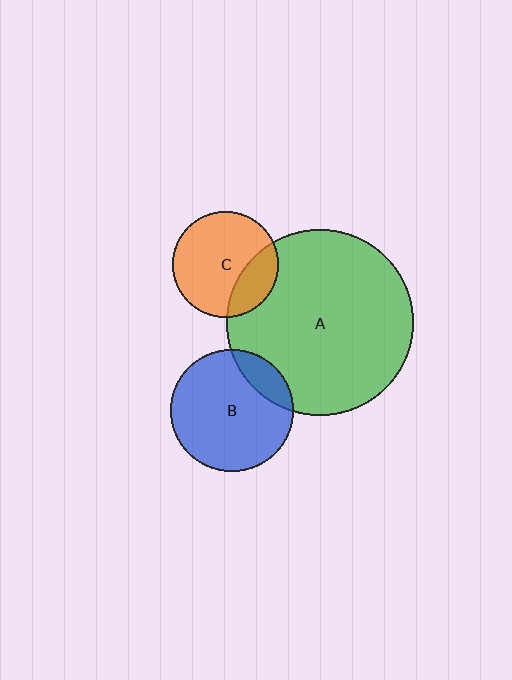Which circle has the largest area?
Circle A (green).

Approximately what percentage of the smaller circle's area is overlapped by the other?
Approximately 25%.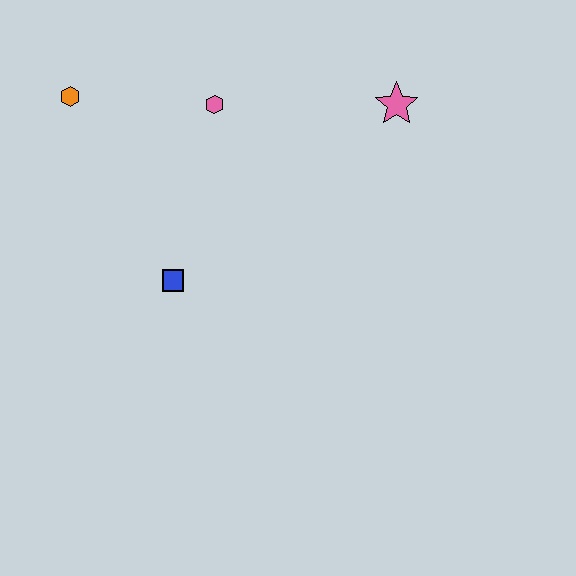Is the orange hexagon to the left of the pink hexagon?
Yes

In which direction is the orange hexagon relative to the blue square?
The orange hexagon is above the blue square.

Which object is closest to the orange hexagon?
The pink hexagon is closest to the orange hexagon.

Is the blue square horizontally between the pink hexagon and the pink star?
No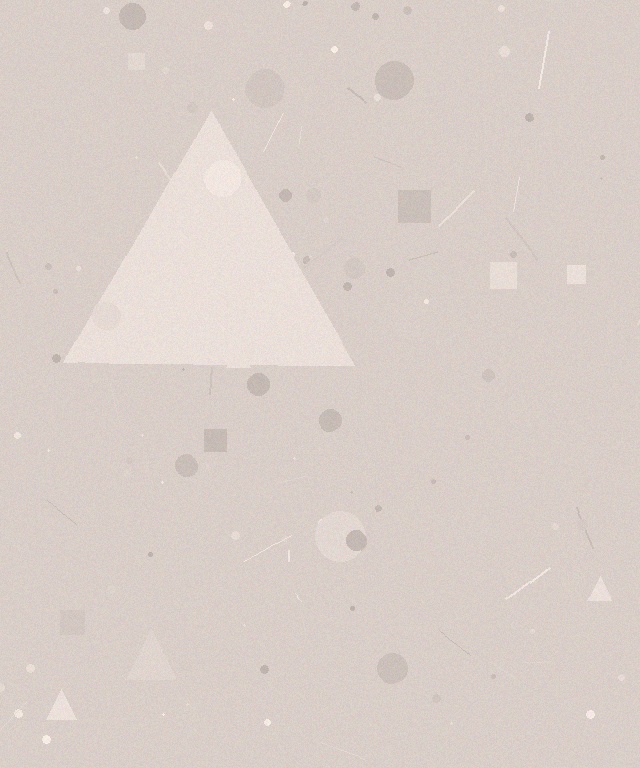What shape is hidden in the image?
A triangle is hidden in the image.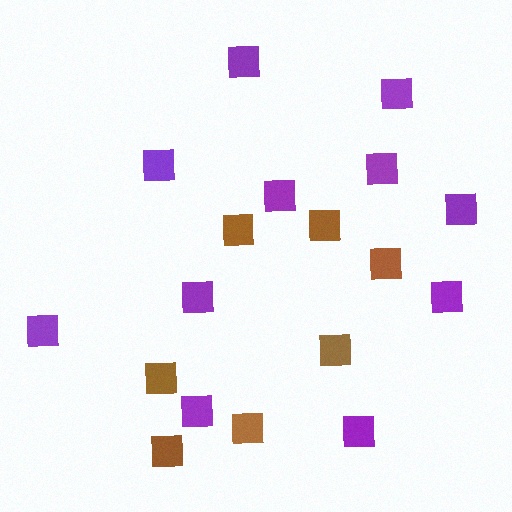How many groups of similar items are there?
There are 2 groups: one group of purple squares (11) and one group of brown squares (7).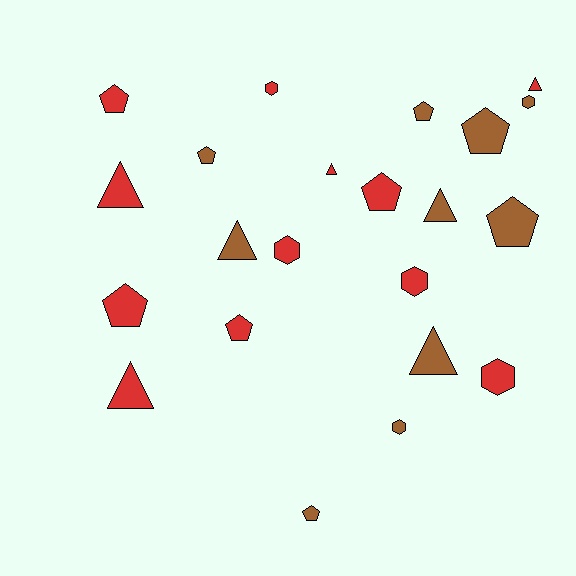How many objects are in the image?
There are 22 objects.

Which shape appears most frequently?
Pentagon, with 9 objects.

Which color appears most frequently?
Red, with 12 objects.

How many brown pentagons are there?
There are 5 brown pentagons.